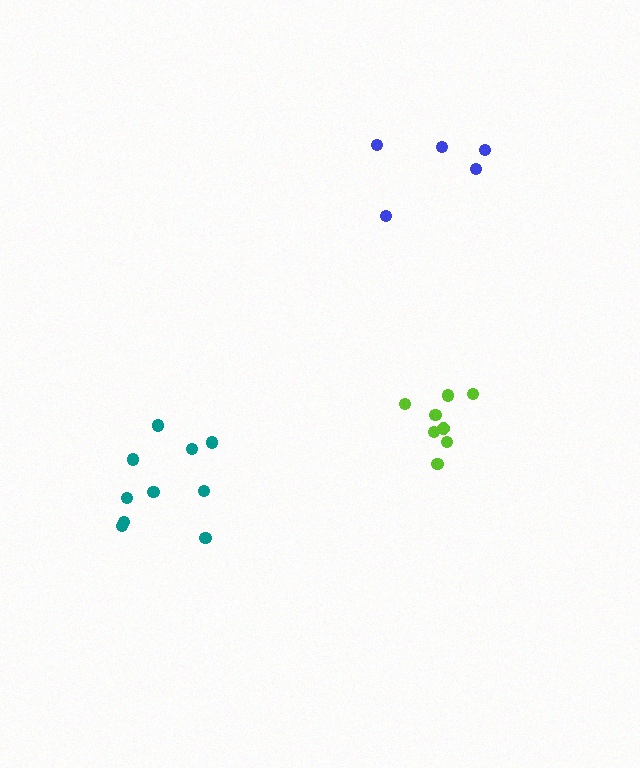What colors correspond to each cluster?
The clusters are colored: teal, blue, lime.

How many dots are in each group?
Group 1: 10 dots, Group 2: 5 dots, Group 3: 8 dots (23 total).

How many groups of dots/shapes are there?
There are 3 groups.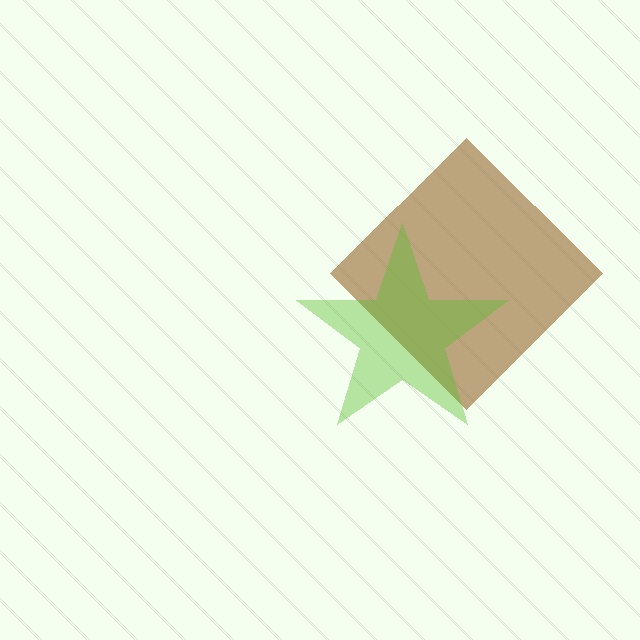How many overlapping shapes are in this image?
There are 2 overlapping shapes in the image.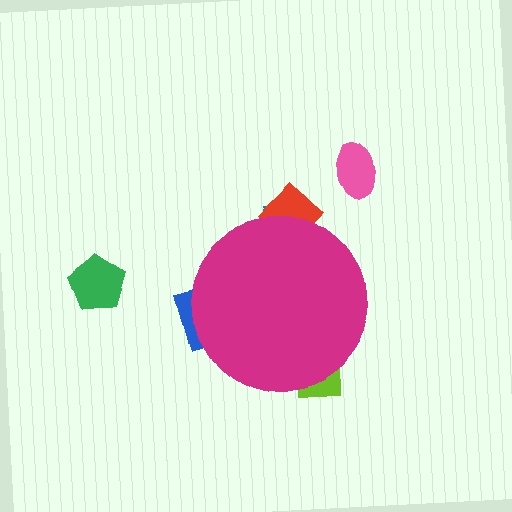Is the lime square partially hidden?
Yes, the lime square is partially hidden behind the magenta circle.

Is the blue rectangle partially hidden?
Yes, the blue rectangle is partially hidden behind the magenta circle.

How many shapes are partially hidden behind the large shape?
4 shapes are partially hidden.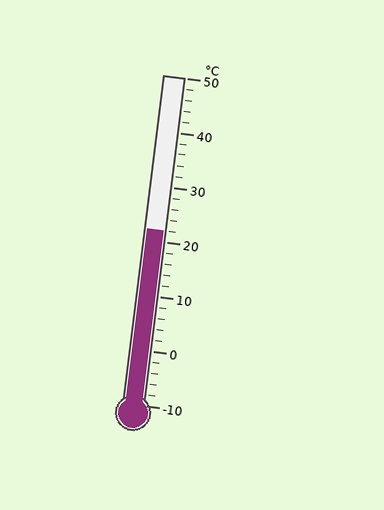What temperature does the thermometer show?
The thermometer shows approximately 22°C.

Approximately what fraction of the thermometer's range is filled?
The thermometer is filled to approximately 55% of its range.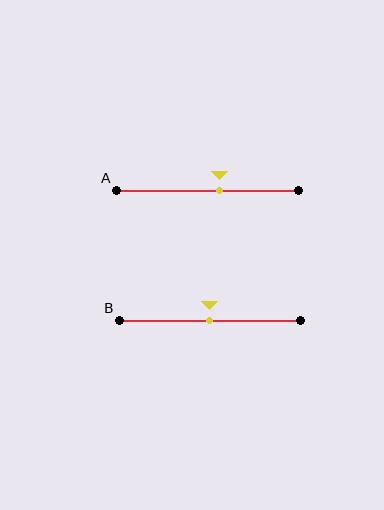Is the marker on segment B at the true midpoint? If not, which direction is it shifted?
Yes, the marker on segment B is at the true midpoint.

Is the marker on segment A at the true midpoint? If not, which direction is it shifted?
No, the marker on segment A is shifted to the right by about 7% of the segment length.